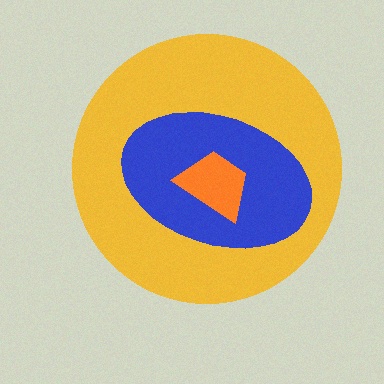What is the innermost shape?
The orange trapezoid.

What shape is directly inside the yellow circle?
The blue ellipse.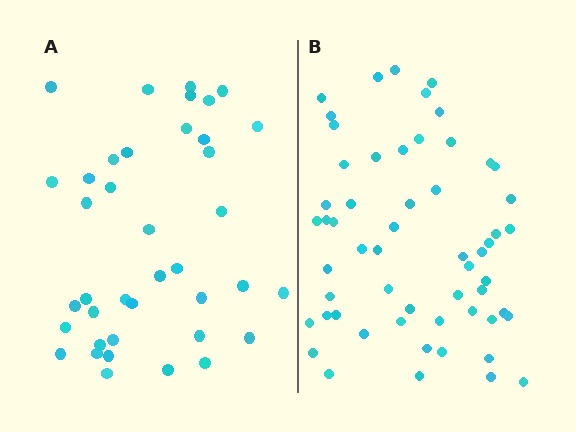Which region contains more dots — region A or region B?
Region B (the right region) has more dots.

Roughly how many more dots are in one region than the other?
Region B has approximately 20 more dots than region A.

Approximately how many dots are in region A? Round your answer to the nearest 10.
About 40 dots. (The exact count is 39, which rounds to 40.)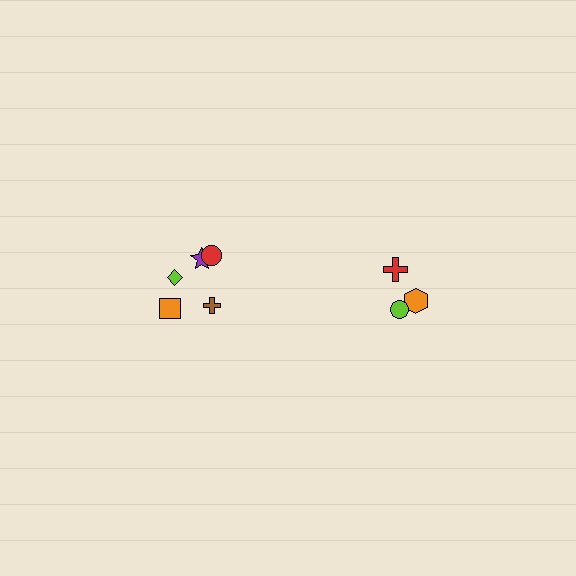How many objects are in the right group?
There are 3 objects.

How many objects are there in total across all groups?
There are 8 objects.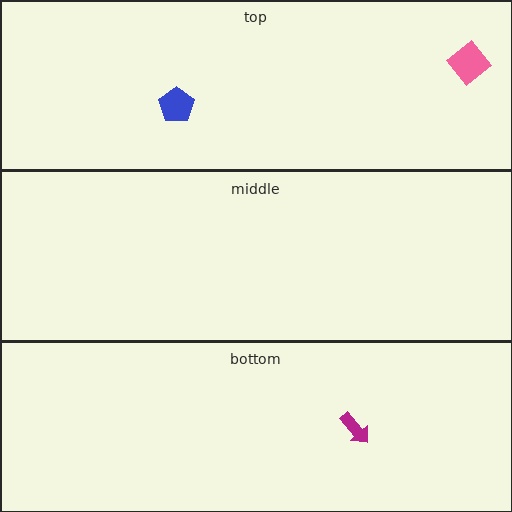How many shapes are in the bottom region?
1.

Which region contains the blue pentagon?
The top region.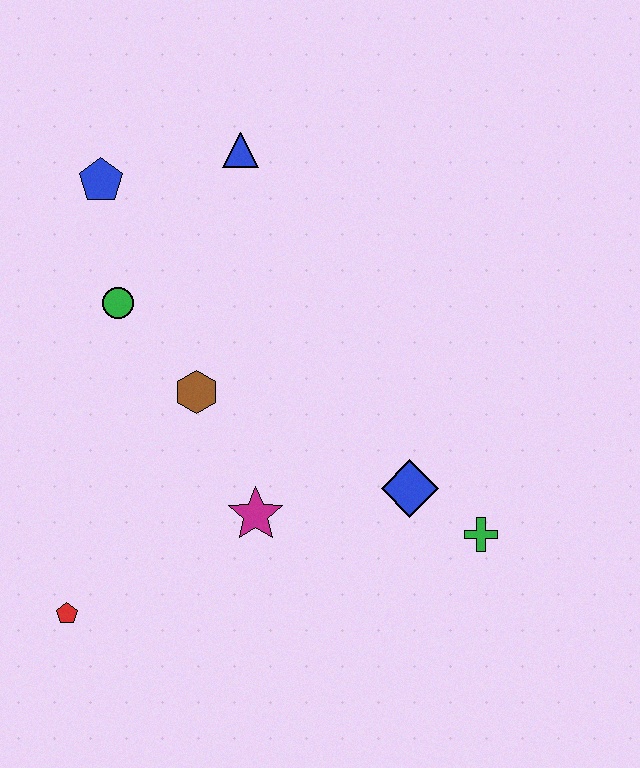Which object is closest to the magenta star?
The brown hexagon is closest to the magenta star.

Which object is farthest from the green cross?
The blue pentagon is farthest from the green cross.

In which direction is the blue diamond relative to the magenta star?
The blue diamond is to the right of the magenta star.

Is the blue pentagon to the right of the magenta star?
No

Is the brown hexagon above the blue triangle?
No